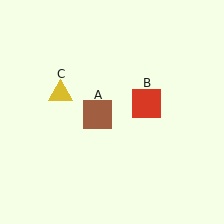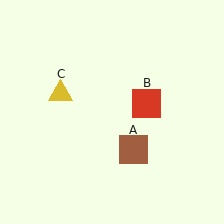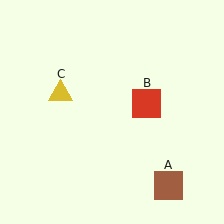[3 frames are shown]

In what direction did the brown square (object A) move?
The brown square (object A) moved down and to the right.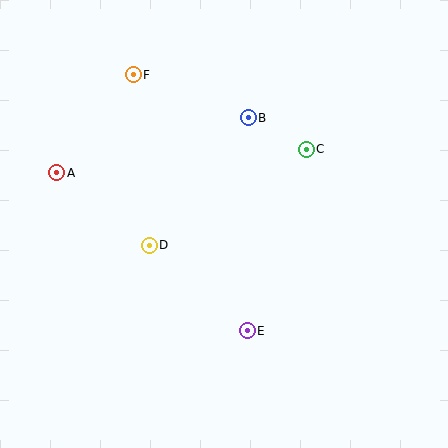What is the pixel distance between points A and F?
The distance between A and F is 125 pixels.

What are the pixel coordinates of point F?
Point F is at (133, 75).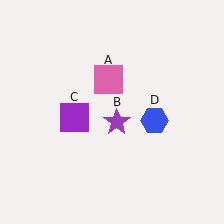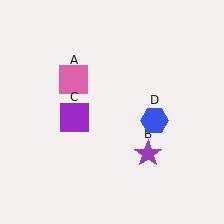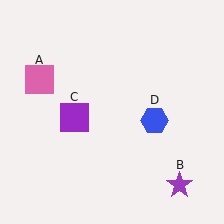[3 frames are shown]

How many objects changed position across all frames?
2 objects changed position: pink square (object A), purple star (object B).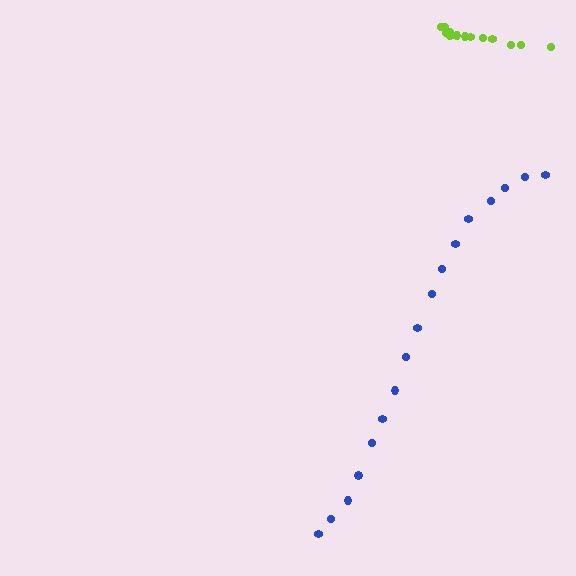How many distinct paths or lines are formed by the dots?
There are 2 distinct paths.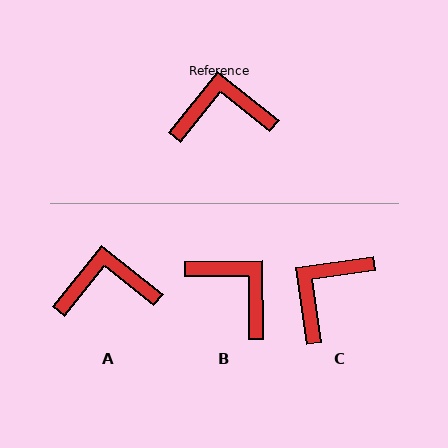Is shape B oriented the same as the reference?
No, it is off by about 51 degrees.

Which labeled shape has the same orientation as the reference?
A.